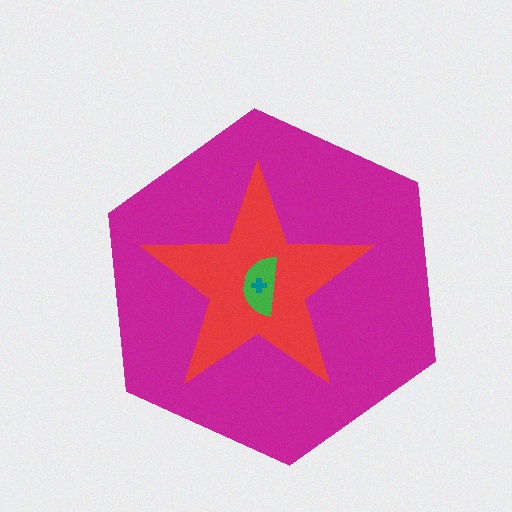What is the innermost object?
The teal cross.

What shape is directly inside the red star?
The green semicircle.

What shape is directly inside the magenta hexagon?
The red star.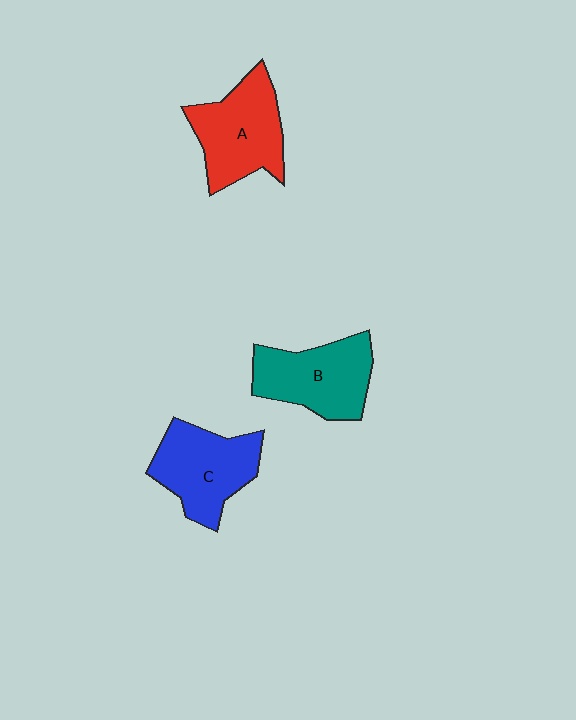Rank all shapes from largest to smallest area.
From largest to smallest: A (red), B (teal), C (blue).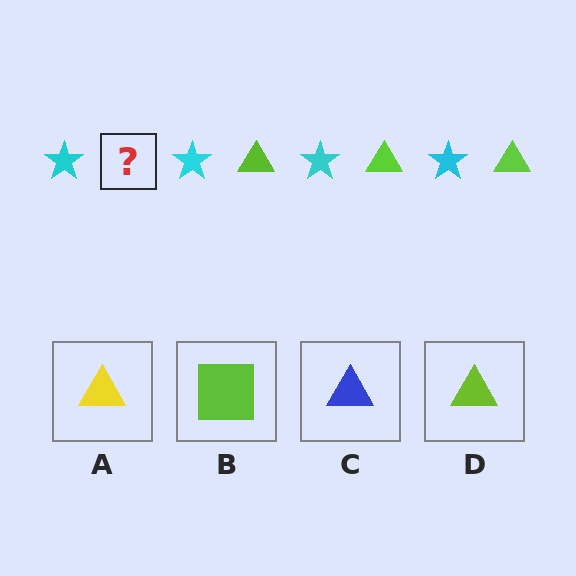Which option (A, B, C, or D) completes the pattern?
D.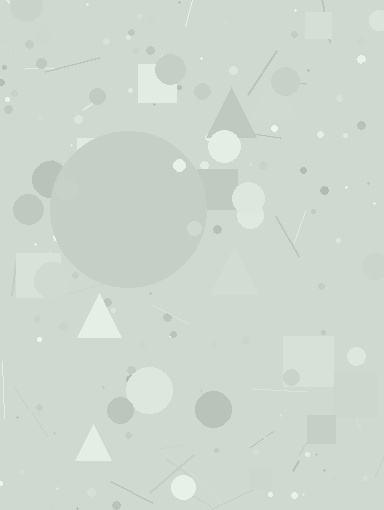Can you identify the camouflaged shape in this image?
The camouflaged shape is a circle.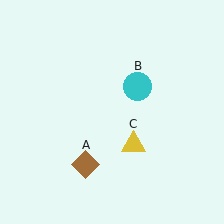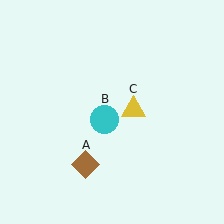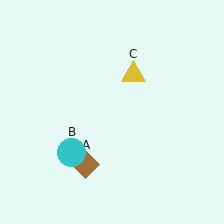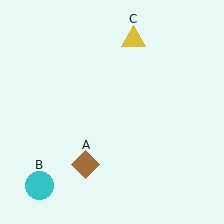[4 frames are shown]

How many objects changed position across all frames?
2 objects changed position: cyan circle (object B), yellow triangle (object C).